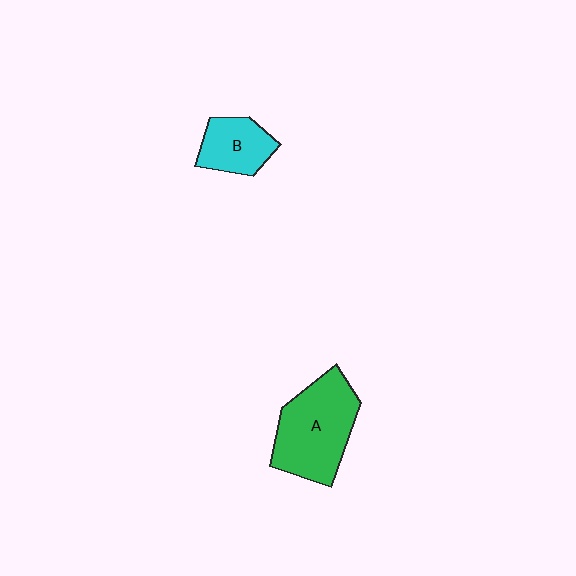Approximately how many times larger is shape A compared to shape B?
Approximately 1.9 times.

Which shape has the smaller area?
Shape B (cyan).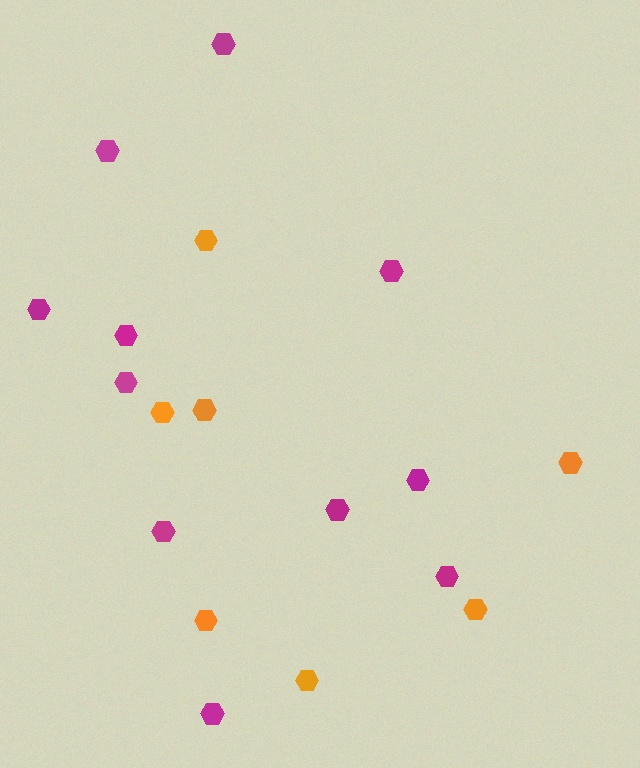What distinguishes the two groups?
There are 2 groups: one group of orange hexagons (7) and one group of magenta hexagons (11).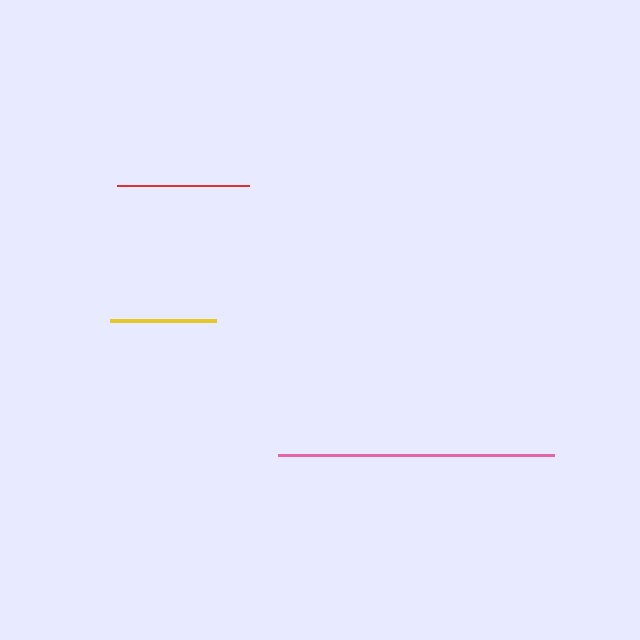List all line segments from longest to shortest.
From longest to shortest: pink, red, yellow.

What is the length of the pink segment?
The pink segment is approximately 276 pixels long.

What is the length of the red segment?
The red segment is approximately 131 pixels long.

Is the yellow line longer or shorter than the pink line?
The pink line is longer than the yellow line.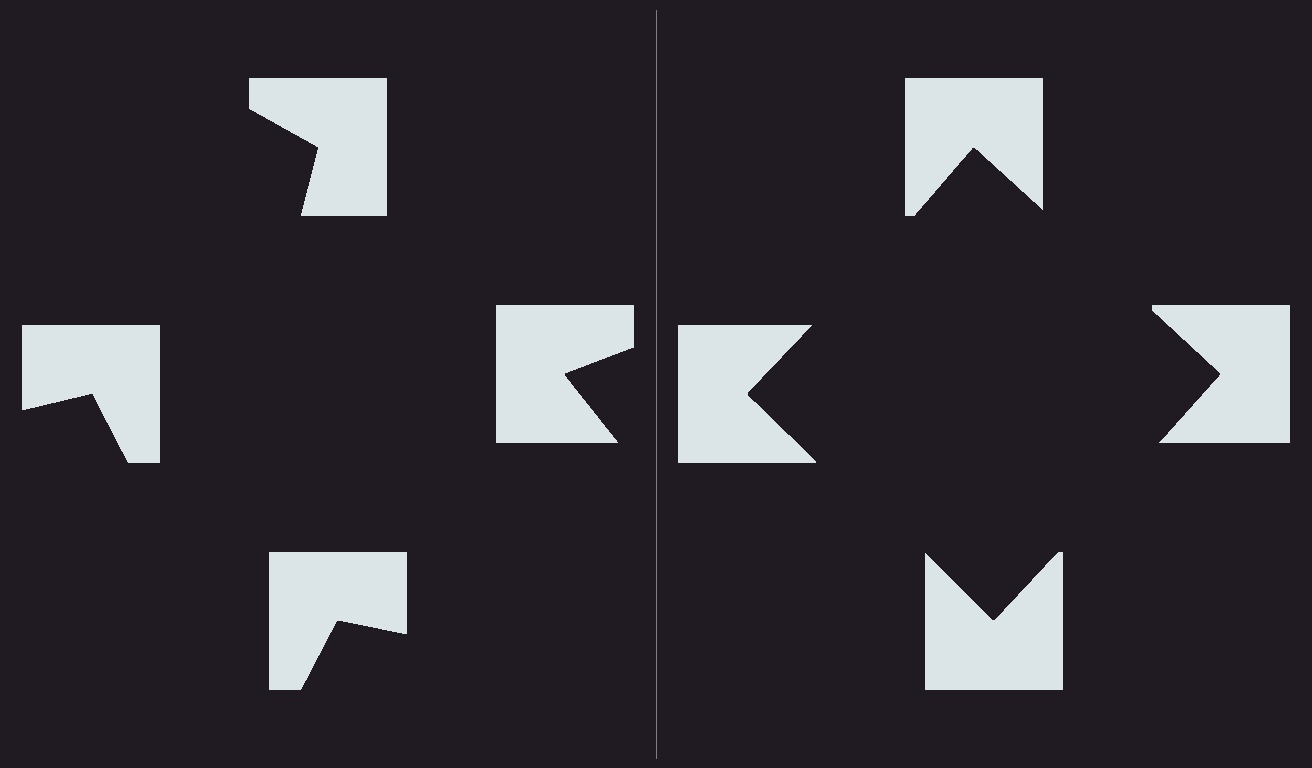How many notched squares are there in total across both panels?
8 — 4 on each side.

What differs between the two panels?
The notched squares are positioned identically on both sides; only the wedge orientations differ. On the right they align to a square; on the left they are misaligned.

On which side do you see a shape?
An illusory square appears on the right side. On the left side the wedge cuts are rotated, so no coherent shape forms.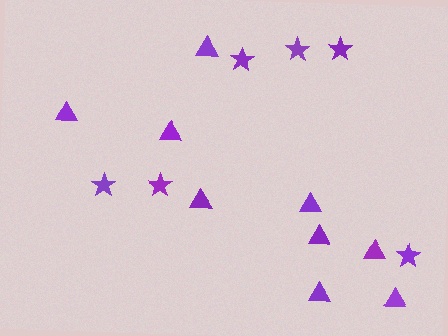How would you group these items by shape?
There are 2 groups: one group of stars (6) and one group of triangles (9).